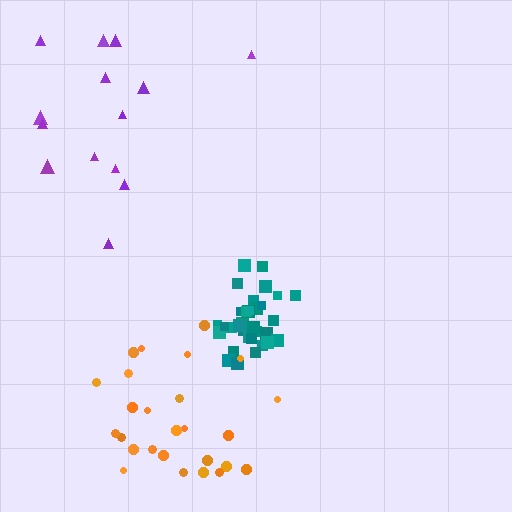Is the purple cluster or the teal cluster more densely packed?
Teal.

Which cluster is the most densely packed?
Teal.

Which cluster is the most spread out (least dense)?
Purple.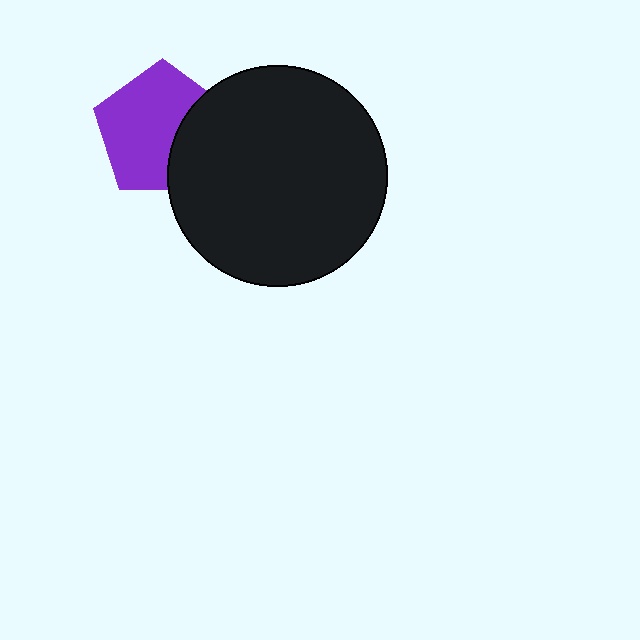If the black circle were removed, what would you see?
You would see the complete purple pentagon.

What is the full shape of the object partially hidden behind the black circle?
The partially hidden object is a purple pentagon.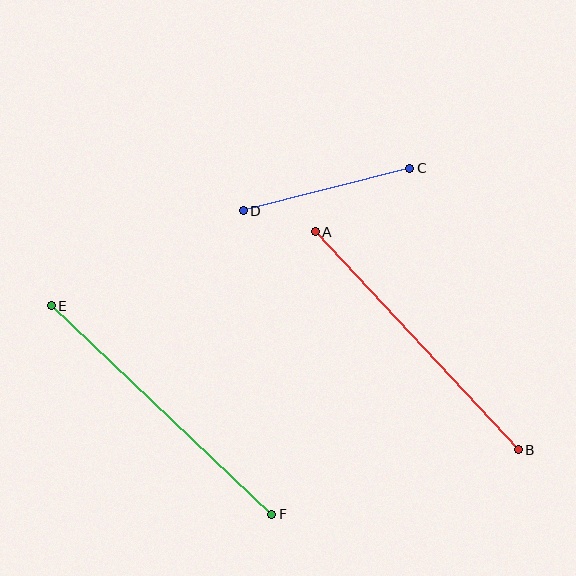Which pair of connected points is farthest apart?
Points E and F are farthest apart.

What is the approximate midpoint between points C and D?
The midpoint is at approximately (326, 189) pixels.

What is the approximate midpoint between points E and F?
The midpoint is at approximately (162, 410) pixels.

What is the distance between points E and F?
The distance is approximately 303 pixels.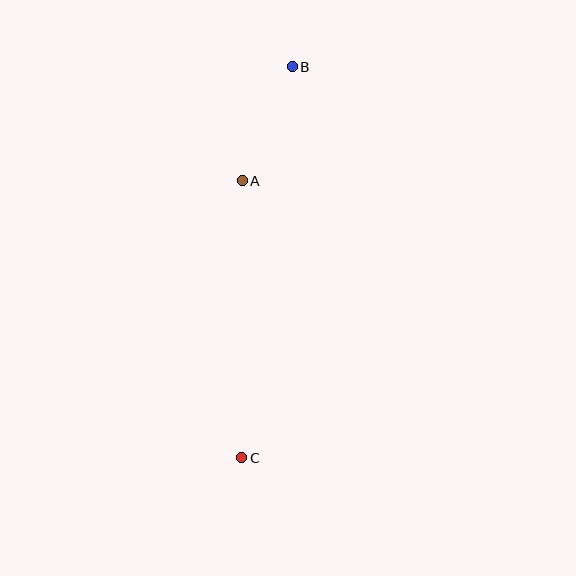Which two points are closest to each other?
Points A and B are closest to each other.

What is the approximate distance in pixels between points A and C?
The distance between A and C is approximately 277 pixels.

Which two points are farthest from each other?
Points B and C are farthest from each other.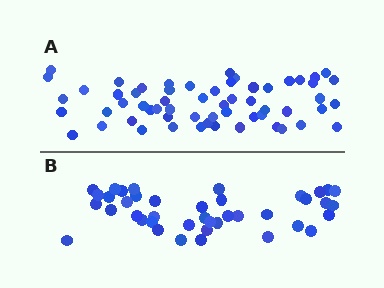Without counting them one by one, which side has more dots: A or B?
Region A (the top region) has more dots.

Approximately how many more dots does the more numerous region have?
Region A has approximately 20 more dots than region B.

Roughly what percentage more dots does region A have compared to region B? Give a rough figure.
About 45% more.